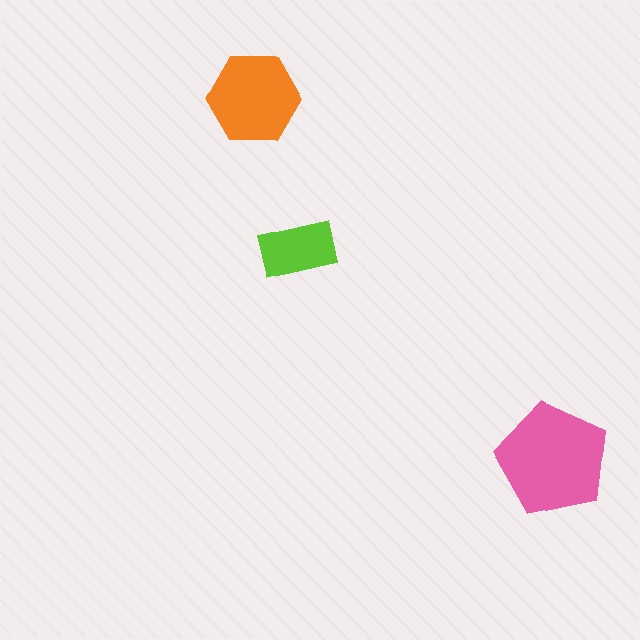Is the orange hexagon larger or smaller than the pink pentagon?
Smaller.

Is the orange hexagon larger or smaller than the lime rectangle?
Larger.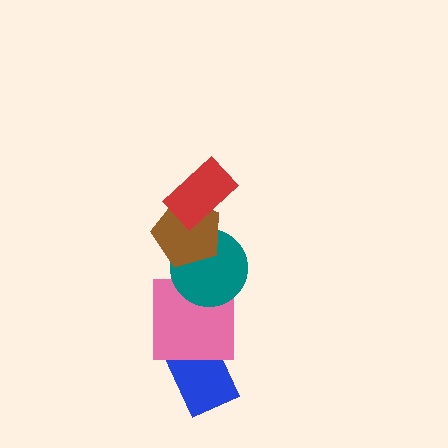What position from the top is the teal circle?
The teal circle is 3rd from the top.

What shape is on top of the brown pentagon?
The red rectangle is on top of the brown pentagon.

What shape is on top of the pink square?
The teal circle is on top of the pink square.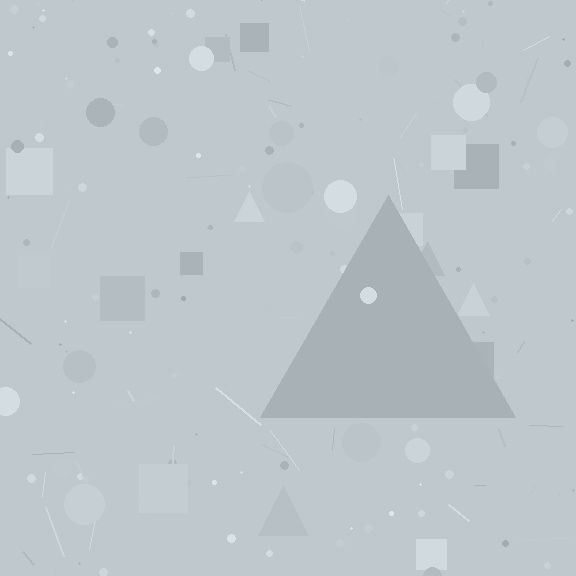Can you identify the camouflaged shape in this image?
The camouflaged shape is a triangle.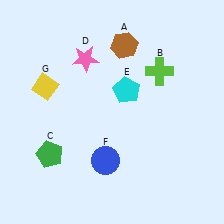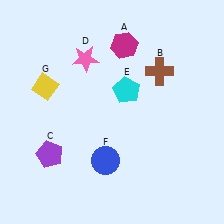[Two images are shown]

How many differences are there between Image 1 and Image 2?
There are 3 differences between the two images.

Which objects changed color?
A changed from brown to magenta. B changed from lime to brown. C changed from green to purple.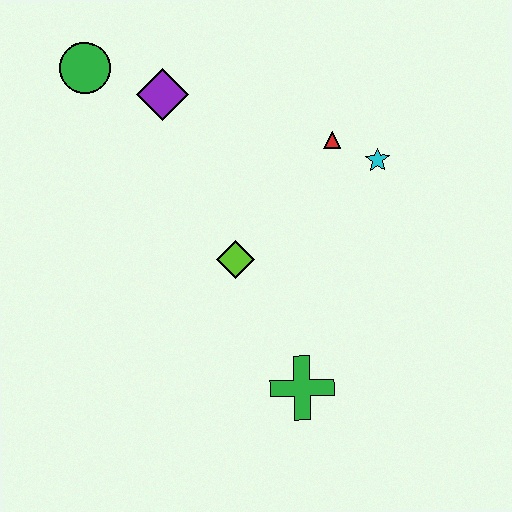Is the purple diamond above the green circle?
No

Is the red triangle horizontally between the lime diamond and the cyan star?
Yes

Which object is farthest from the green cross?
The green circle is farthest from the green cross.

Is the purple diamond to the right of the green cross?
No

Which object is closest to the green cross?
The lime diamond is closest to the green cross.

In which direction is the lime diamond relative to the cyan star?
The lime diamond is to the left of the cyan star.